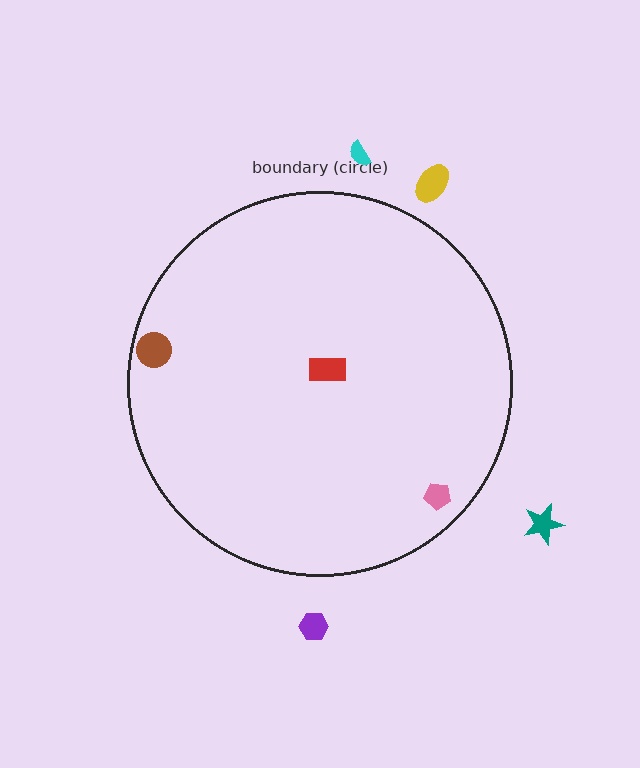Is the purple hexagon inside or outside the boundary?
Outside.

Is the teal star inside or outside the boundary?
Outside.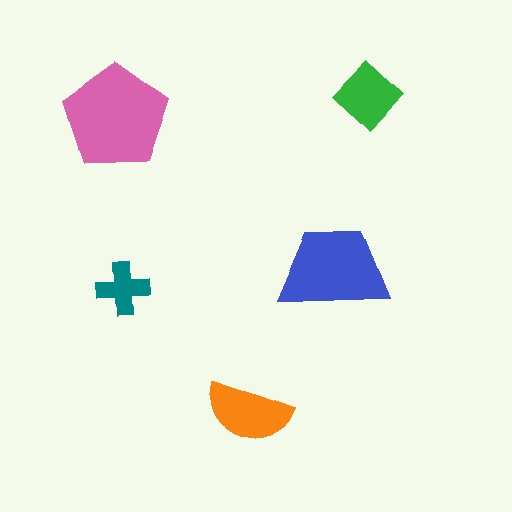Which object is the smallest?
The teal cross.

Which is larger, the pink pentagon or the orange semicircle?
The pink pentagon.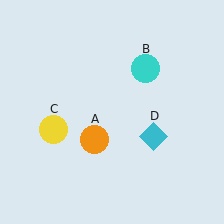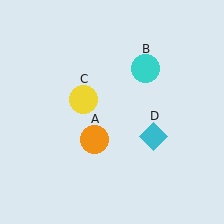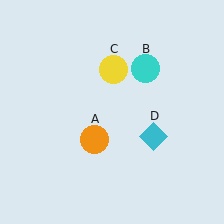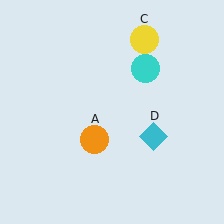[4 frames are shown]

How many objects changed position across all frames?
1 object changed position: yellow circle (object C).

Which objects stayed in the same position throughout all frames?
Orange circle (object A) and cyan circle (object B) and cyan diamond (object D) remained stationary.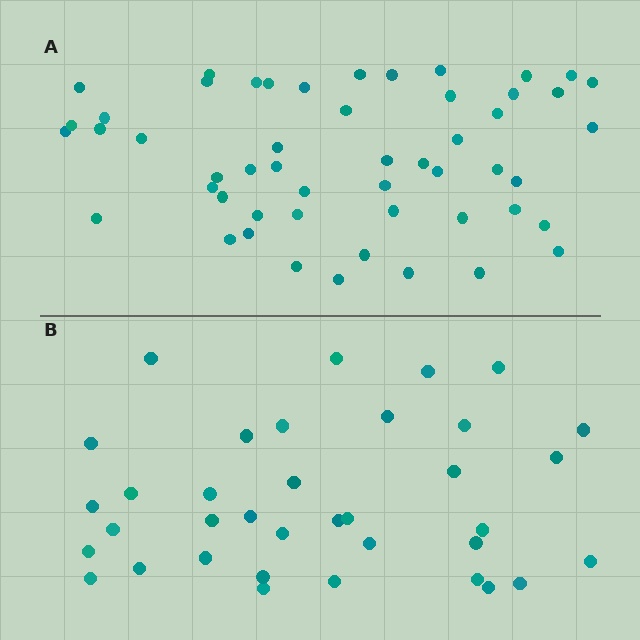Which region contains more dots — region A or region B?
Region A (the top region) has more dots.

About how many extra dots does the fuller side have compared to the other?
Region A has approximately 15 more dots than region B.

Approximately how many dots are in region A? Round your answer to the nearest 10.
About 50 dots. (The exact count is 52, which rounds to 50.)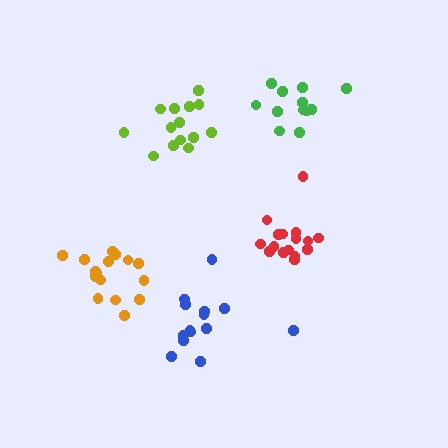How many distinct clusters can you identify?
There are 5 distinct clusters.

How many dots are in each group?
Group 1: 12 dots, Group 2: 14 dots, Group 3: 16 dots, Group 4: 17 dots, Group 5: 14 dots (73 total).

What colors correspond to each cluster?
The clusters are colored: green, blue, red, orange, lime.